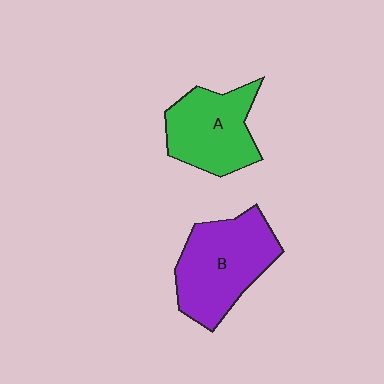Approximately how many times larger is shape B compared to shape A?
Approximately 1.2 times.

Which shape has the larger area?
Shape B (purple).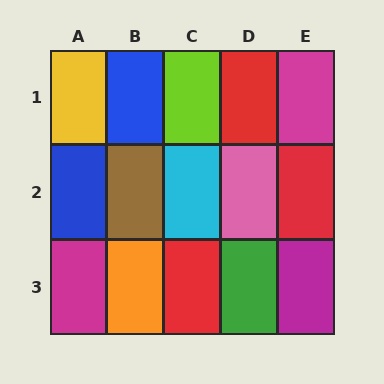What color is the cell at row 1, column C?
Lime.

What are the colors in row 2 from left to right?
Blue, brown, cyan, pink, red.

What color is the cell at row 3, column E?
Magenta.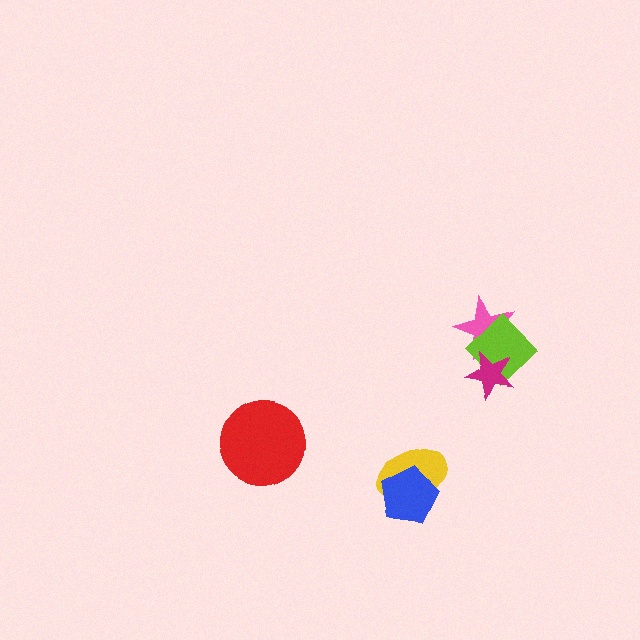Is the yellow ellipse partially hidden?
Yes, it is partially covered by another shape.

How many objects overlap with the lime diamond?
2 objects overlap with the lime diamond.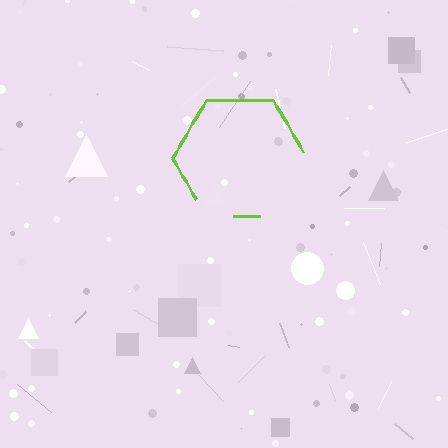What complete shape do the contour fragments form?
The contour fragments form a hexagon.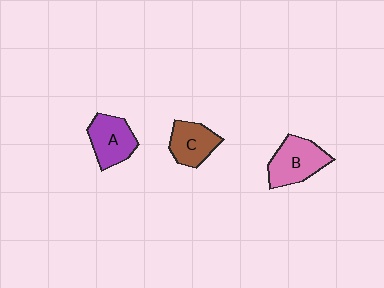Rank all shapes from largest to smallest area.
From largest to smallest: B (pink), A (purple), C (brown).